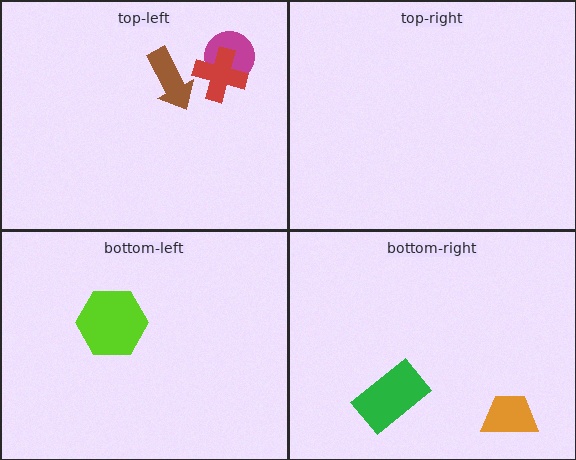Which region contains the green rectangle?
The bottom-right region.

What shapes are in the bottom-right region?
The orange trapezoid, the green rectangle.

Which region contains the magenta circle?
The top-left region.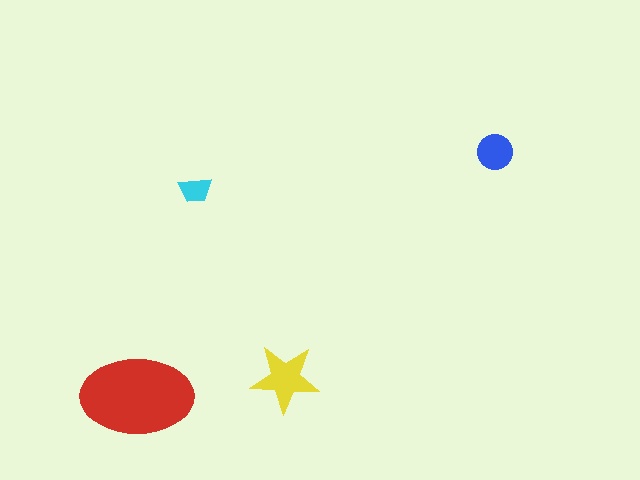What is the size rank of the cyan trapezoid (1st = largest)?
4th.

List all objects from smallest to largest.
The cyan trapezoid, the blue circle, the yellow star, the red ellipse.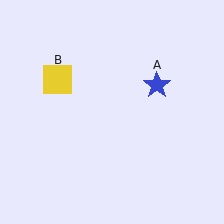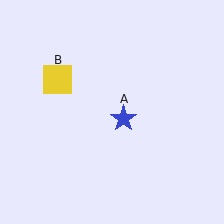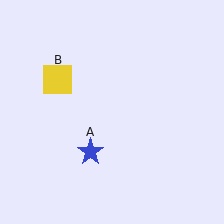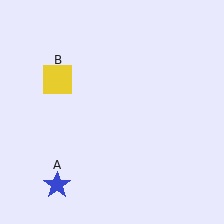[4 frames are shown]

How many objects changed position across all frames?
1 object changed position: blue star (object A).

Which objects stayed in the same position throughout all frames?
Yellow square (object B) remained stationary.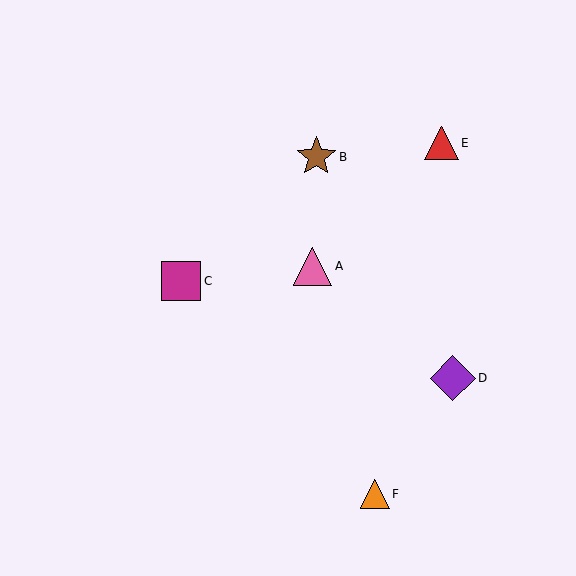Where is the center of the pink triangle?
The center of the pink triangle is at (313, 266).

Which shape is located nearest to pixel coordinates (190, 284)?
The magenta square (labeled C) at (181, 281) is nearest to that location.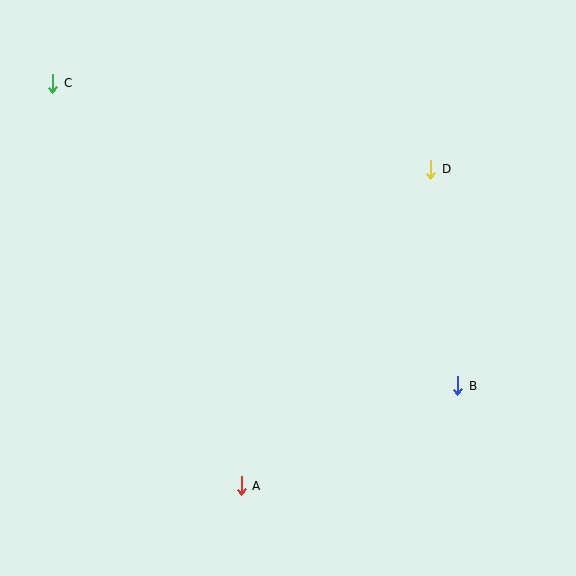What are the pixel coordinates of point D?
Point D is at (431, 169).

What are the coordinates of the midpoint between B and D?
The midpoint between B and D is at (444, 278).